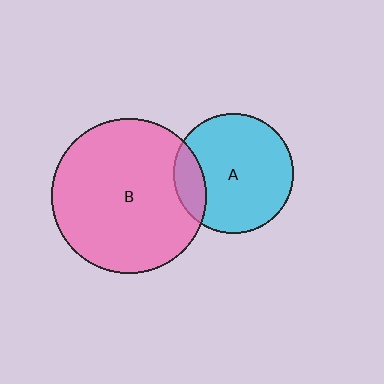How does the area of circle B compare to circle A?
Approximately 1.7 times.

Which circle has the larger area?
Circle B (pink).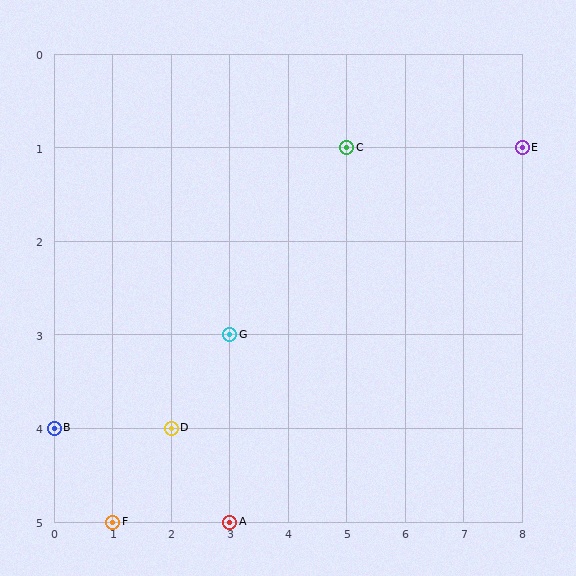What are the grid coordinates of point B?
Point B is at grid coordinates (0, 4).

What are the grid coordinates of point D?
Point D is at grid coordinates (2, 4).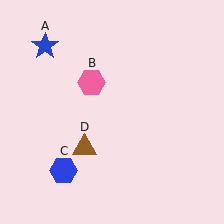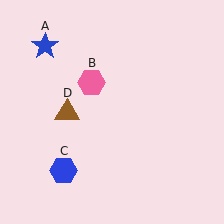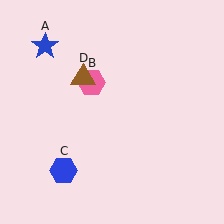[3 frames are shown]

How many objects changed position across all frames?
1 object changed position: brown triangle (object D).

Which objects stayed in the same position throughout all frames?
Blue star (object A) and pink hexagon (object B) and blue hexagon (object C) remained stationary.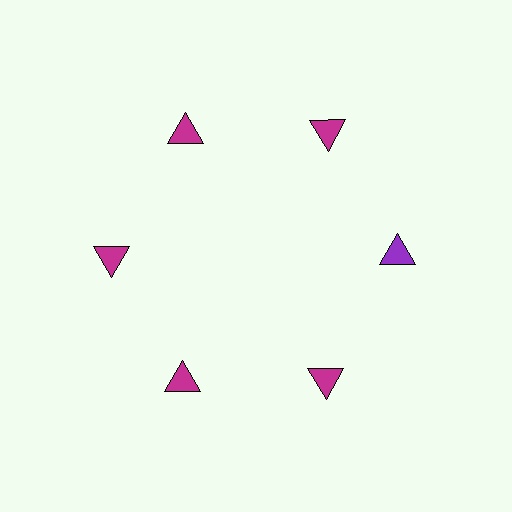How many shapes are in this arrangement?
There are 6 shapes arranged in a ring pattern.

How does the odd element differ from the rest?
It has a different color: purple instead of magenta.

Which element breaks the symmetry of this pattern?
The purple triangle at roughly the 3 o'clock position breaks the symmetry. All other shapes are magenta triangles.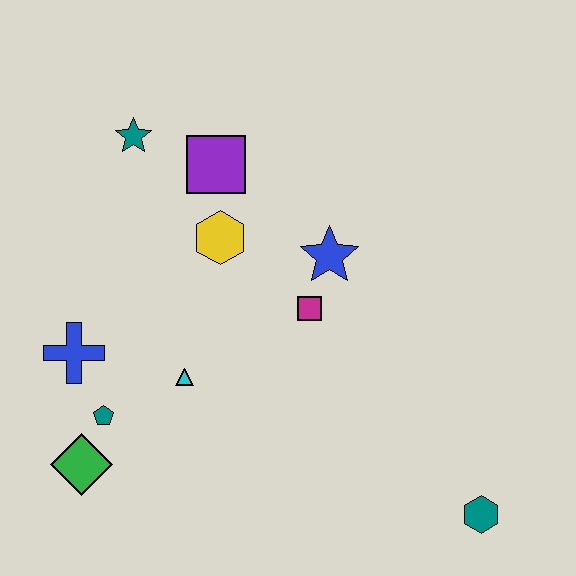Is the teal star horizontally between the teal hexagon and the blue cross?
Yes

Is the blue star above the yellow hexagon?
No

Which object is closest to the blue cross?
The teal pentagon is closest to the blue cross.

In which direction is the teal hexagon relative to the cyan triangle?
The teal hexagon is to the right of the cyan triangle.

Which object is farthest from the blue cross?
The teal hexagon is farthest from the blue cross.